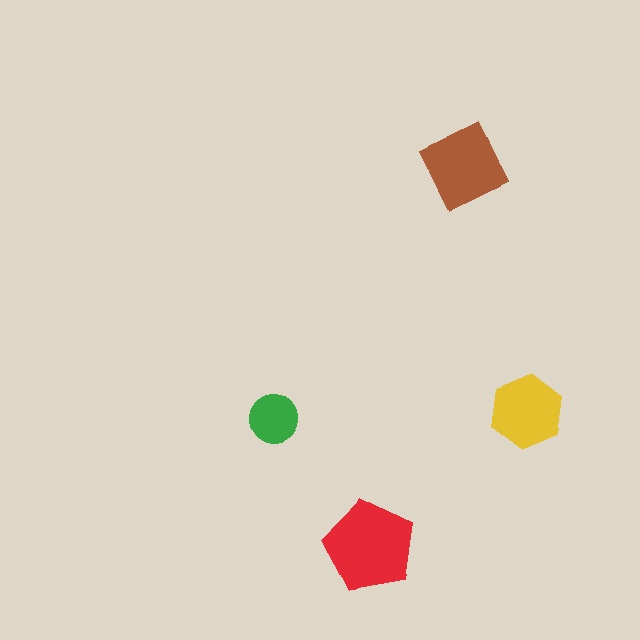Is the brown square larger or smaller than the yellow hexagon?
Larger.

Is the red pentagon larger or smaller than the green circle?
Larger.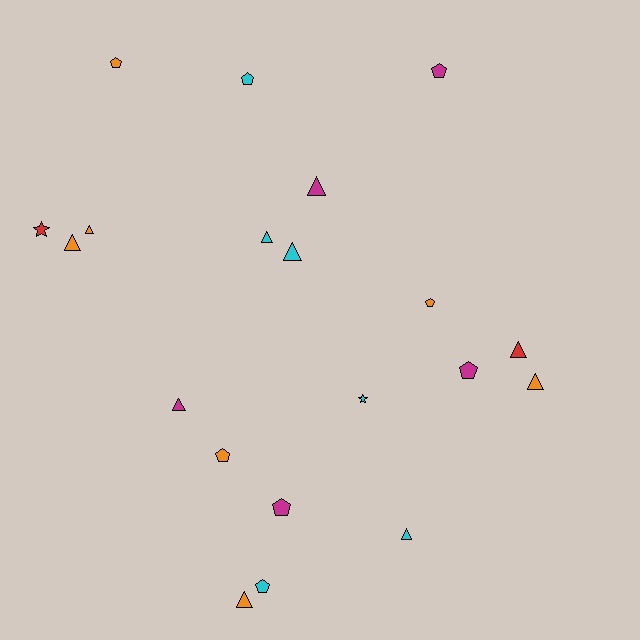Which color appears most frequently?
Orange, with 7 objects.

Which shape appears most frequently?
Triangle, with 10 objects.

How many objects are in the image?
There are 20 objects.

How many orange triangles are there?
There are 4 orange triangles.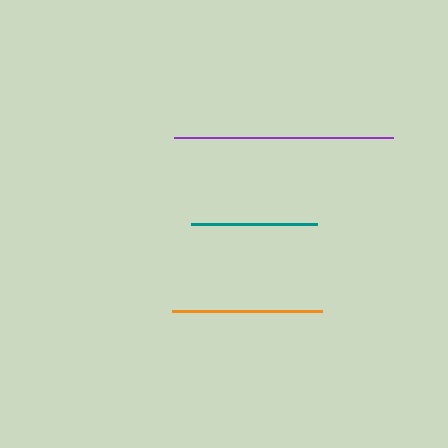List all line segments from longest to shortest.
From longest to shortest: purple, orange, teal.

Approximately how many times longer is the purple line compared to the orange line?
The purple line is approximately 1.5 times the length of the orange line.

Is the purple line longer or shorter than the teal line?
The purple line is longer than the teal line.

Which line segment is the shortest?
The teal line is the shortest at approximately 127 pixels.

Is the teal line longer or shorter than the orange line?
The orange line is longer than the teal line.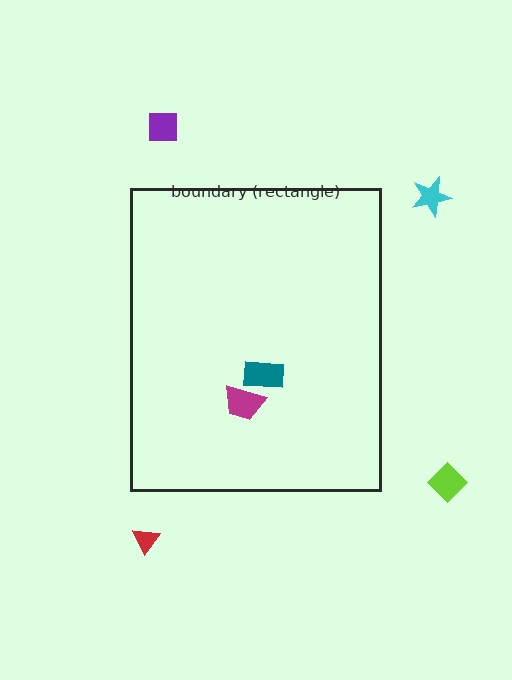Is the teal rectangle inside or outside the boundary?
Inside.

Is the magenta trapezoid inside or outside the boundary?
Inside.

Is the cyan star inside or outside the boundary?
Outside.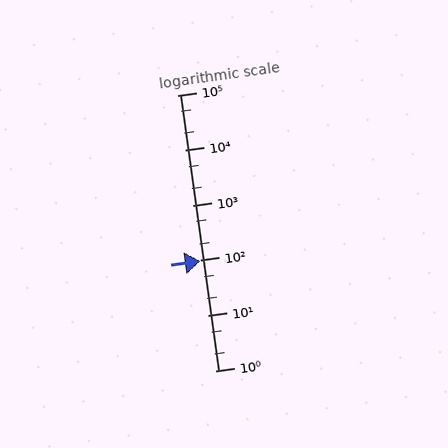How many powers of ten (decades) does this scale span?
The scale spans 5 decades, from 1 to 100000.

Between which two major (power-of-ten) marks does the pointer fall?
The pointer is between 10 and 100.